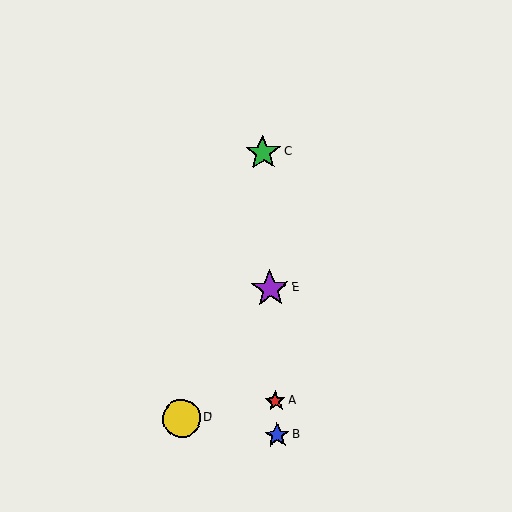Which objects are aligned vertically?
Objects A, B, C, E are aligned vertically.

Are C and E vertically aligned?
Yes, both are at x≈263.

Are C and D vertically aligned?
No, C is at x≈263 and D is at x≈181.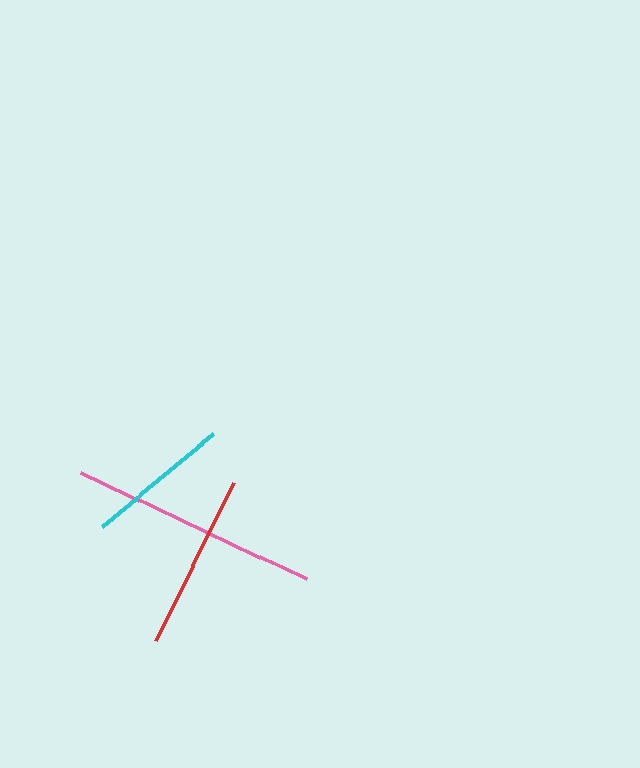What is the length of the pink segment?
The pink segment is approximately 249 pixels long.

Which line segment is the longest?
The pink line is the longest at approximately 249 pixels.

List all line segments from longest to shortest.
From longest to shortest: pink, red, cyan.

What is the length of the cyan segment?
The cyan segment is approximately 144 pixels long.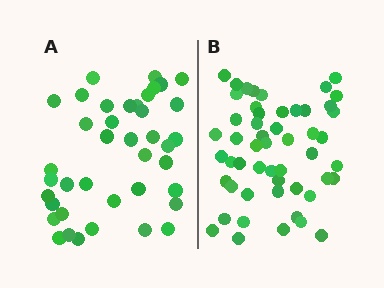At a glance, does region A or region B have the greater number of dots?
Region B (the right region) has more dots.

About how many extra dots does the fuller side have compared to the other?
Region B has roughly 12 or so more dots than region A.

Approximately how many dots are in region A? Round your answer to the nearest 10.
About 40 dots.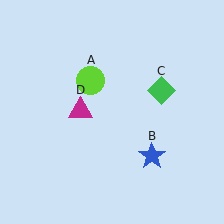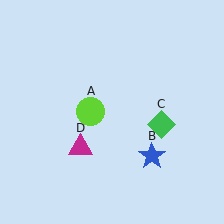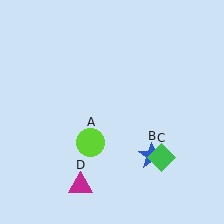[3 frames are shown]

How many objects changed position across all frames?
3 objects changed position: lime circle (object A), green diamond (object C), magenta triangle (object D).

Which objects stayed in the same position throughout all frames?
Blue star (object B) remained stationary.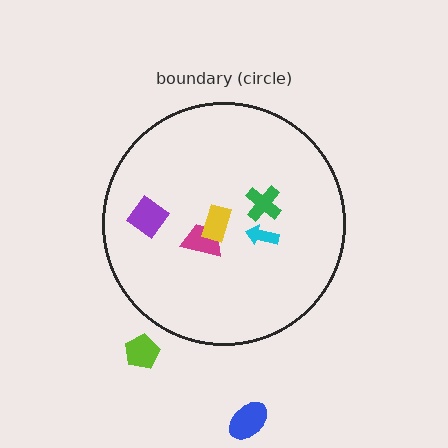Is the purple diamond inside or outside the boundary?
Inside.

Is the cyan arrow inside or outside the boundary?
Inside.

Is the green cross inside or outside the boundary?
Inside.